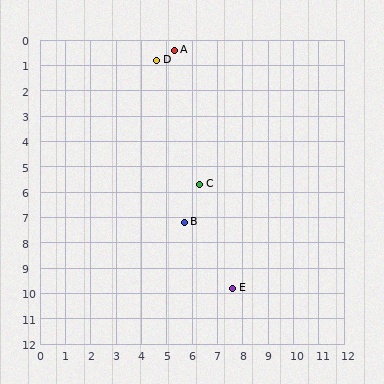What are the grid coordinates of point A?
Point A is at approximately (5.3, 0.4).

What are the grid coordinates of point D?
Point D is at approximately (4.6, 0.8).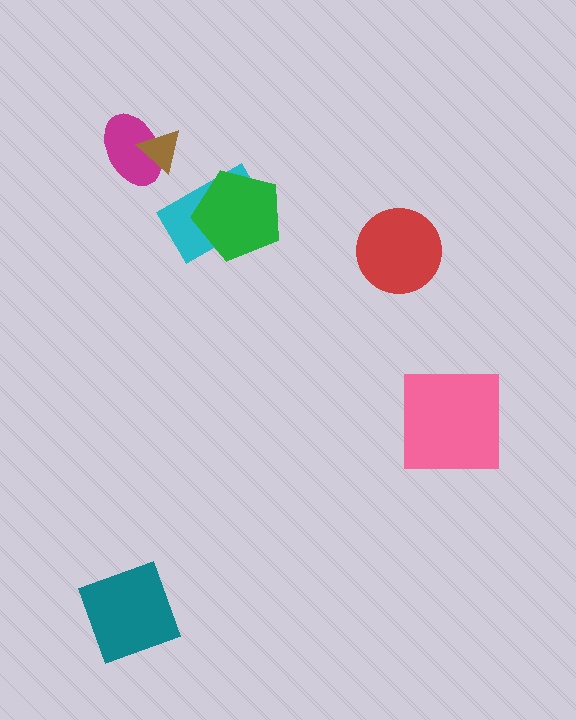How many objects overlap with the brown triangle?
1 object overlaps with the brown triangle.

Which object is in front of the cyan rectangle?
The green pentagon is in front of the cyan rectangle.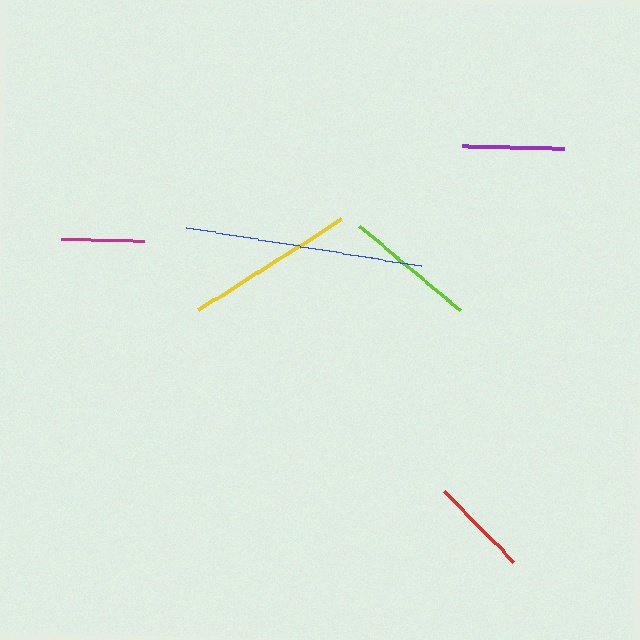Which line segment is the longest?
The blue line is the longest at approximately 239 pixels.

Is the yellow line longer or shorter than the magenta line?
The yellow line is longer than the magenta line.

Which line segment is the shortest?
The magenta line is the shortest at approximately 83 pixels.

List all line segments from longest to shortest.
From longest to shortest: blue, yellow, lime, purple, red, magenta.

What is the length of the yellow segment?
The yellow segment is approximately 169 pixels long.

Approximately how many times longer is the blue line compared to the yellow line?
The blue line is approximately 1.4 times the length of the yellow line.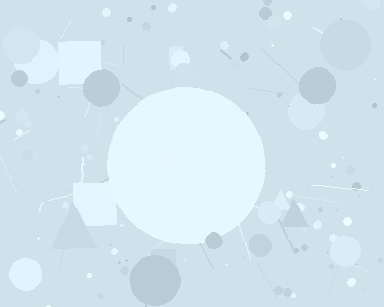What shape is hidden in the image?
A circle is hidden in the image.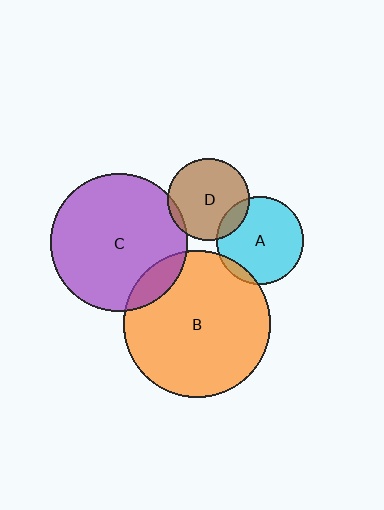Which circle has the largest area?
Circle B (orange).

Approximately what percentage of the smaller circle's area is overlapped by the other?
Approximately 10%.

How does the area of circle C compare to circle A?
Approximately 2.5 times.